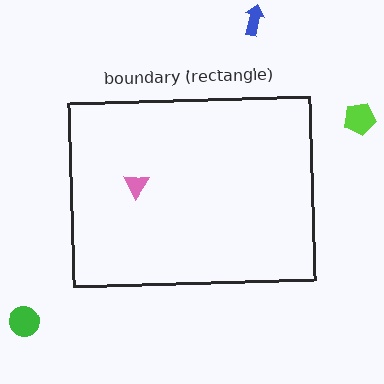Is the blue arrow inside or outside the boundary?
Outside.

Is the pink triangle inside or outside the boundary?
Inside.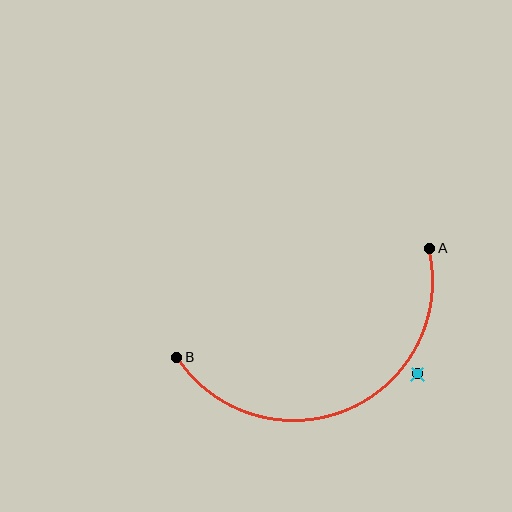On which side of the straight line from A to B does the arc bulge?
The arc bulges below the straight line connecting A and B.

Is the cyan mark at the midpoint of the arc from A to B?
No — the cyan mark does not lie on the arc at all. It sits slightly outside the curve.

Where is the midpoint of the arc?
The arc midpoint is the point on the curve farthest from the straight line joining A and B. It sits below that line.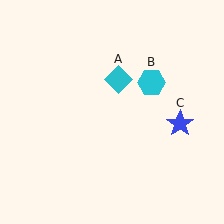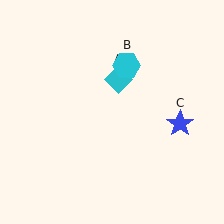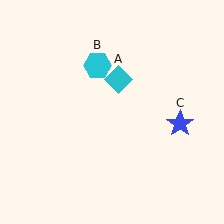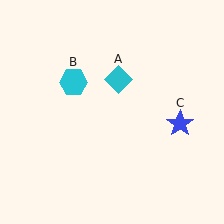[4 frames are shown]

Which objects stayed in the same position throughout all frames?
Cyan diamond (object A) and blue star (object C) remained stationary.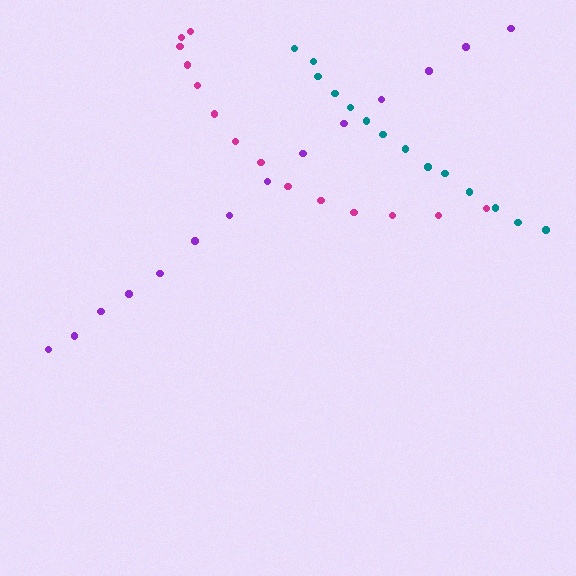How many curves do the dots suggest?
There are 3 distinct paths.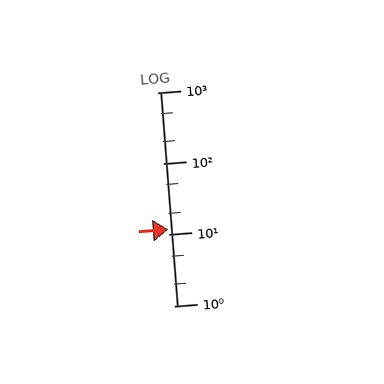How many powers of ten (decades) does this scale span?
The scale spans 3 decades, from 1 to 1000.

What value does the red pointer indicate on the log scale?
The pointer indicates approximately 12.